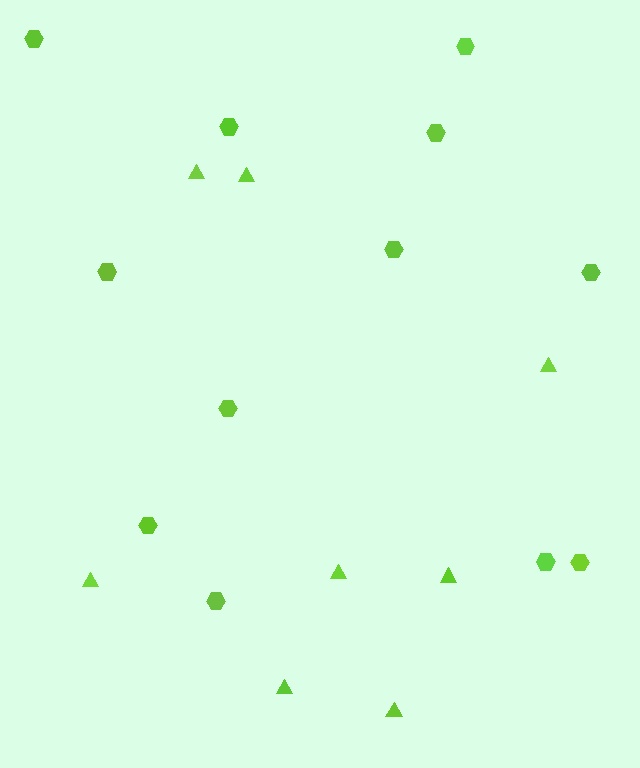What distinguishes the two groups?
There are 2 groups: one group of triangles (8) and one group of hexagons (12).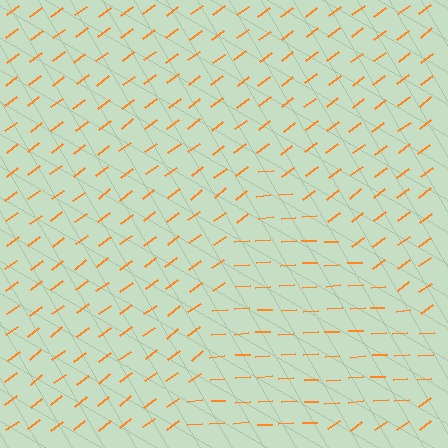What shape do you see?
I see a triangle.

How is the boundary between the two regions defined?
The boundary is defined purely by a change in line orientation (approximately 33 degrees difference). All lines are the same color and thickness.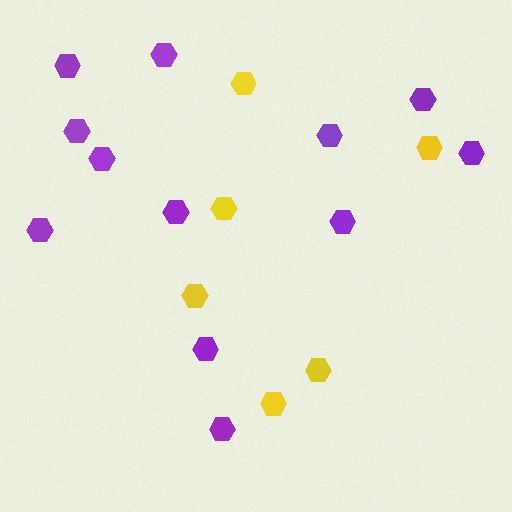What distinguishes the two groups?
There are 2 groups: one group of yellow hexagons (6) and one group of purple hexagons (12).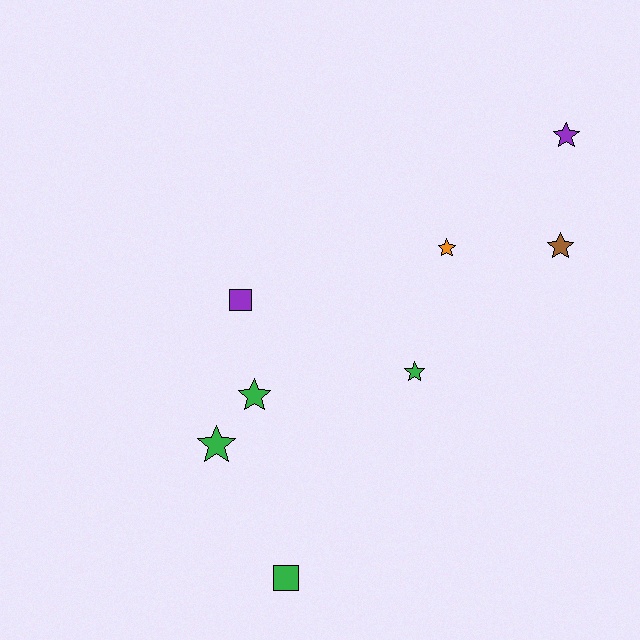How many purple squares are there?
There is 1 purple square.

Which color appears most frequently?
Green, with 4 objects.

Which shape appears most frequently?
Star, with 6 objects.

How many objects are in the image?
There are 8 objects.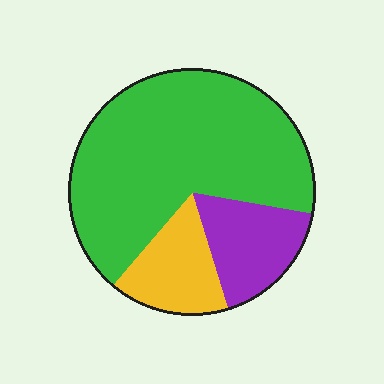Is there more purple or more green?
Green.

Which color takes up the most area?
Green, at roughly 65%.